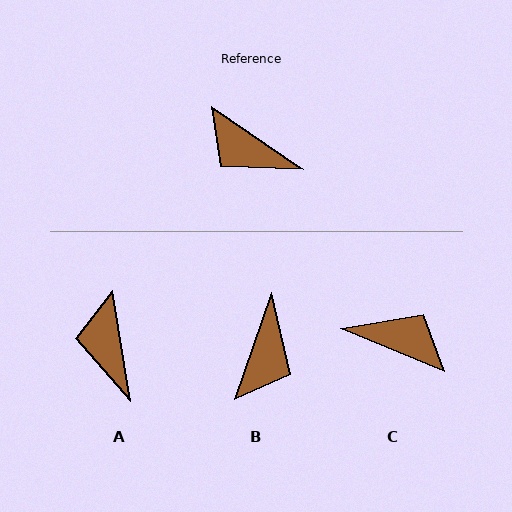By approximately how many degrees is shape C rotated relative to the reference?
Approximately 169 degrees clockwise.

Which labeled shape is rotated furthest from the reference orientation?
C, about 169 degrees away.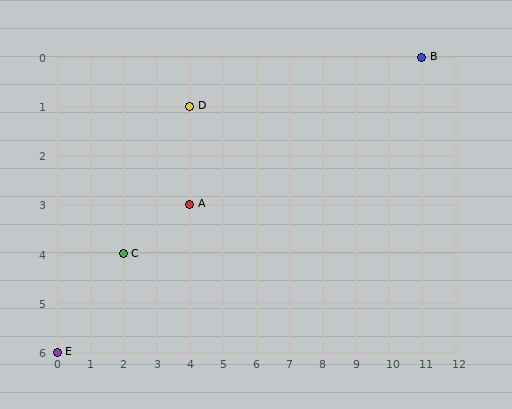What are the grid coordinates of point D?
Point D is at grid coordinates (4, 1).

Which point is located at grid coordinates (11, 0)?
Point B is at (11, 0).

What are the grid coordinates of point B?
Point B is at grid coordinates (11, 0).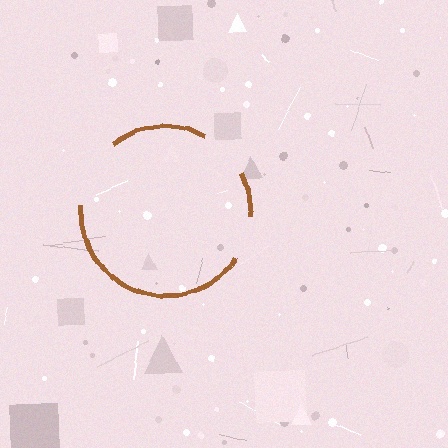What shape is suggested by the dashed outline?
The dashed outline suggests a circle.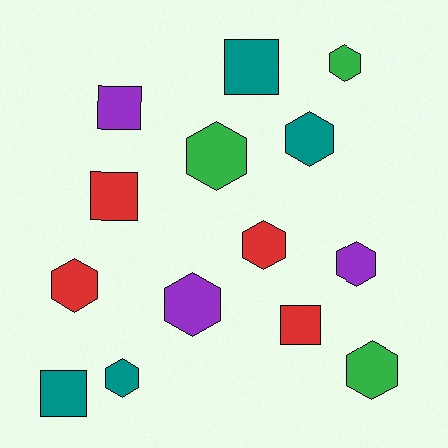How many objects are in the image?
There are 14 objects.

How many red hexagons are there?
There are 2 red hexagons.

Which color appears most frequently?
Red, with 4 objects.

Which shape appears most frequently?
Hexagon, with 9 objects.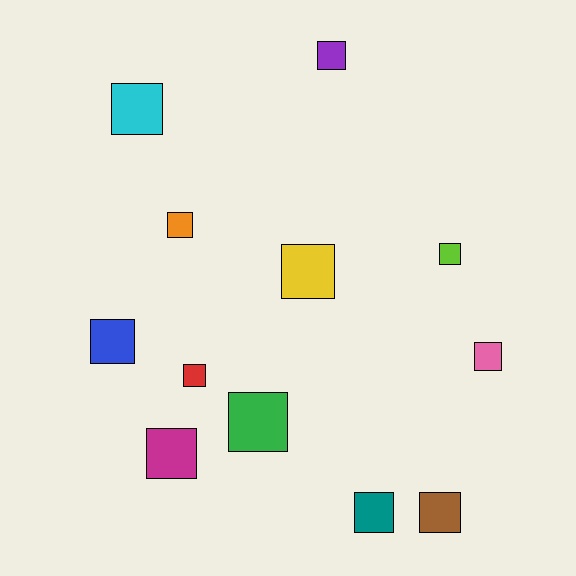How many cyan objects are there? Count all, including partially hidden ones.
There is 1 cyan object.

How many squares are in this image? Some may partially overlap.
There are 12 squares.